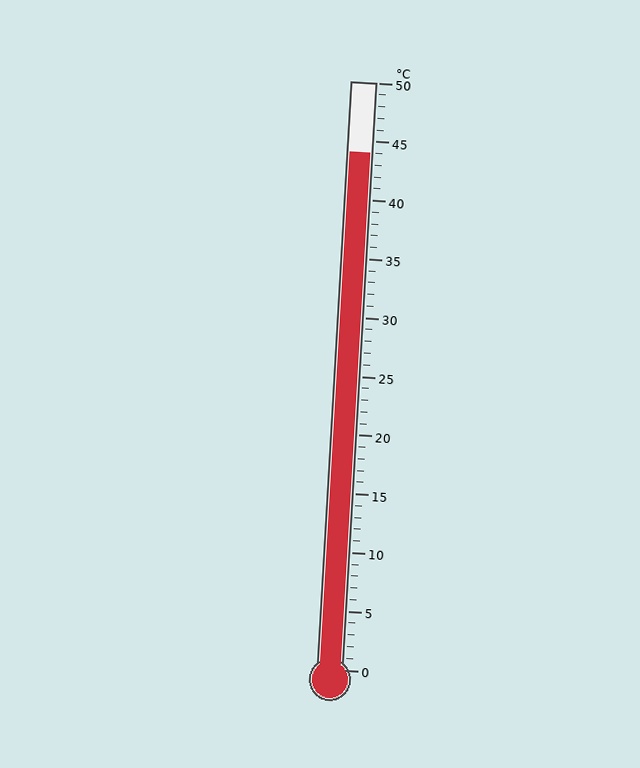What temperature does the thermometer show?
The thermometer shows approximately 44°C.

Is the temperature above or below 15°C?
The temperature is above 15°C.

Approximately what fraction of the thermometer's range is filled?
The thermometer is filled to approximately 90% of its range.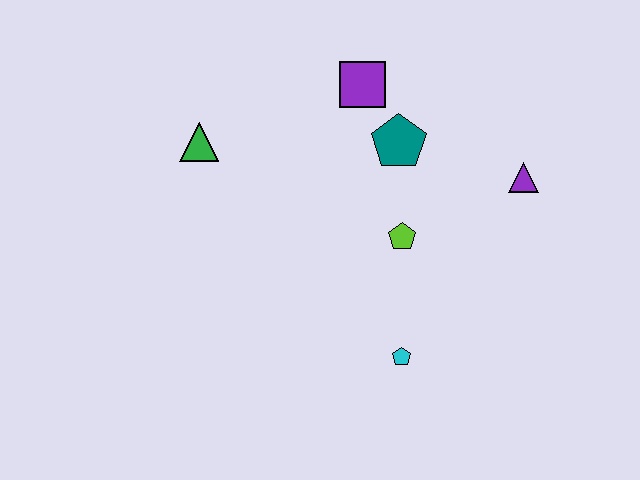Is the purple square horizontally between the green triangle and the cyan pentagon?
Yes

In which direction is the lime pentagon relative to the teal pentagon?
The lime pentagon is below the teal pentagon.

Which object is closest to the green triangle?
The purple square is closest to the green triangle.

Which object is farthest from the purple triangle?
The green triangle is farthest from the purple triangle.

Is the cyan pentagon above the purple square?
No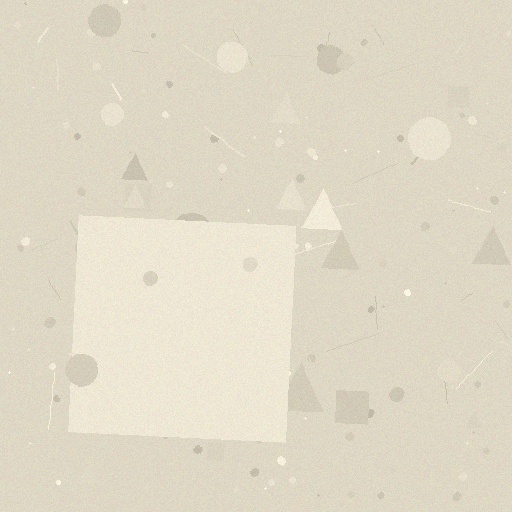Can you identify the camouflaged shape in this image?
The camouflaged shape is a square.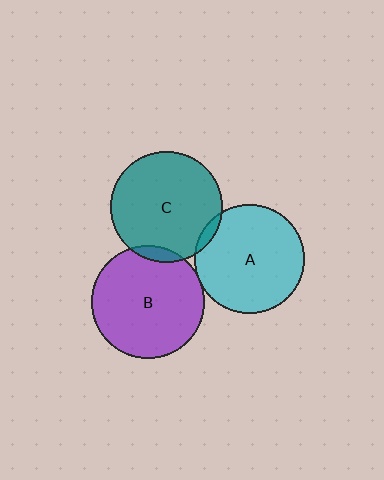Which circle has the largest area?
Circle B (purple).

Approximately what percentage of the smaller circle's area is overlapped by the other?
Approximately 5%.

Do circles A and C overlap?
Yes.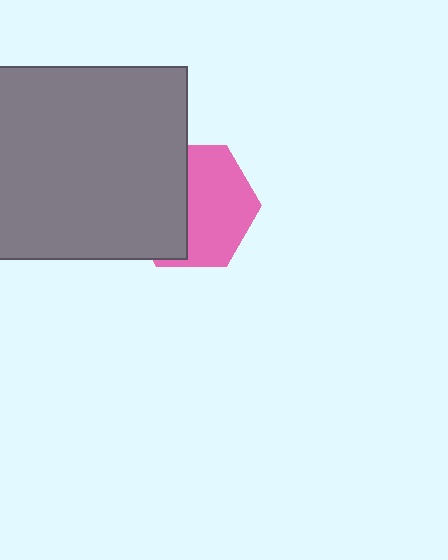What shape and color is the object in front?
The object in front is a gray square.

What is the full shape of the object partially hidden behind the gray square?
The partially hidden object is a pink hexagon.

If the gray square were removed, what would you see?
You would see the complete pink hexagon.